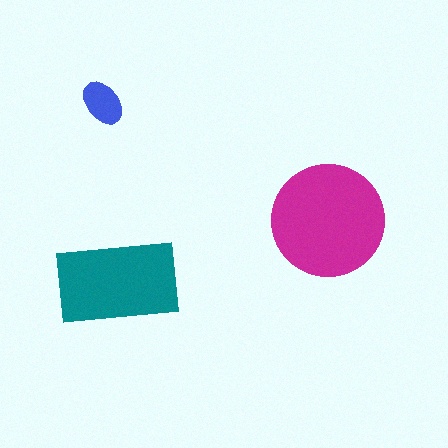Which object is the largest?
The magenta circle.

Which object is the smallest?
The blue ellipse.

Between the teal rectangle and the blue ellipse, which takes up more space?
The teal rectangle.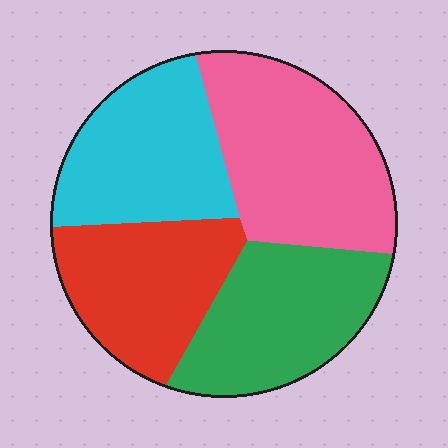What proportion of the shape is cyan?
Cyan takes up less than a quarter of the shape.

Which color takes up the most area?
Pink, at roughly 30%.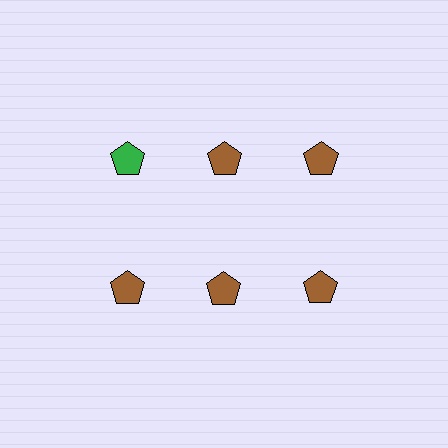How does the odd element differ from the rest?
It has a different color: green instead of brown.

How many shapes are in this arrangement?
There are 6 shapes arranged in a grid pattern.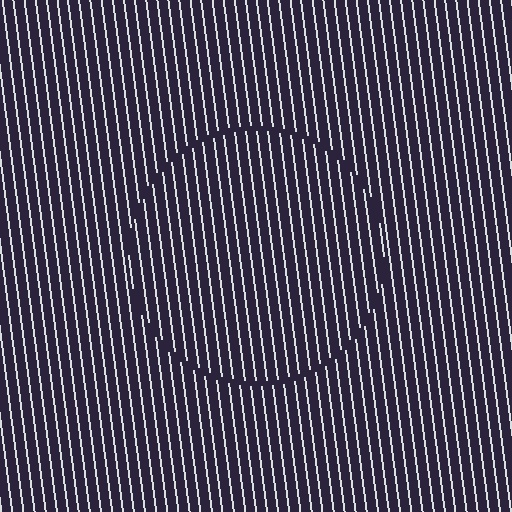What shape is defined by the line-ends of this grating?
An illusory circle. The interior of the shape contains the same grating, shifted by half a period — the contour is defined by the phase discontinuity where line-ends from the inner and outer gratings abut.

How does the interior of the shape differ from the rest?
The interior of the shape contains the same grating, shifted by half a period — the contour is defined by the phase discontinuity where line-ends from the inner and outer gratings abut.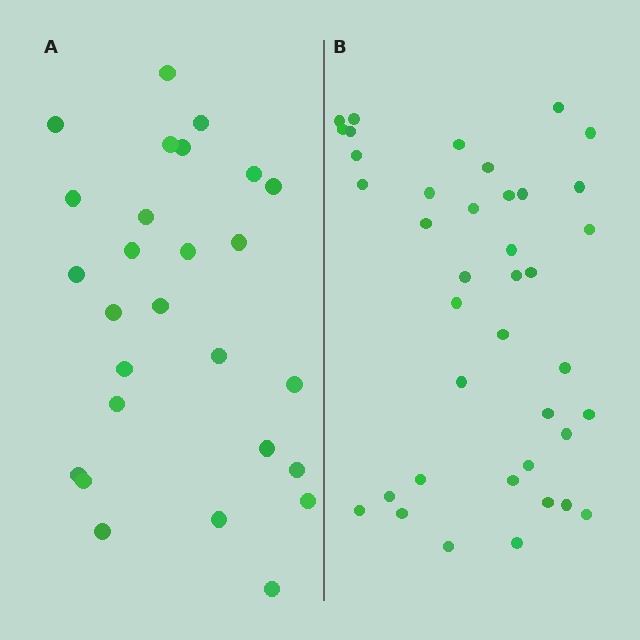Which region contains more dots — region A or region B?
Region B (the right region) has more dots.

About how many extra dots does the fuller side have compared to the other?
Region B has roughly 12 or so more dots than region A.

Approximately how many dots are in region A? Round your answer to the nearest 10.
About 30 dots. (The exact count is 27, which rounds to 30.)